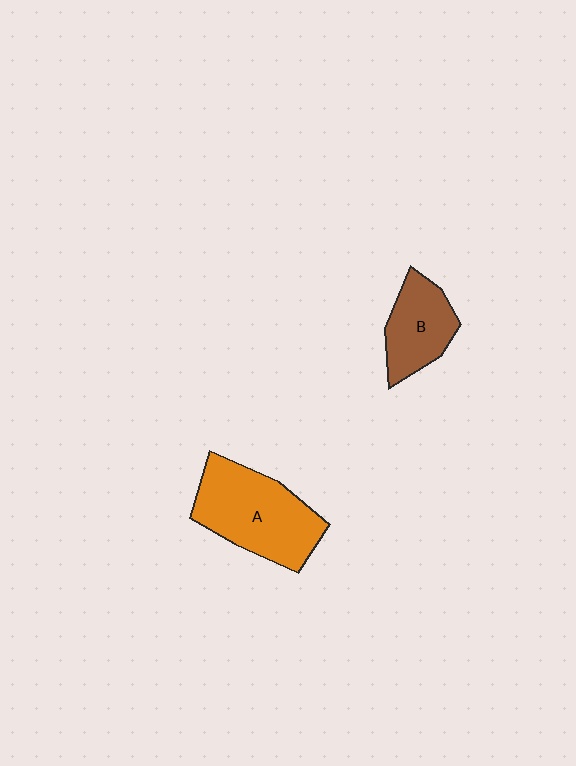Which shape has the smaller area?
Shape B (brown).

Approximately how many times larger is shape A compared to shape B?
Approximately 1.7 times.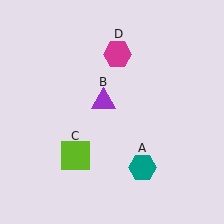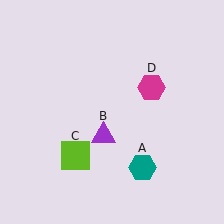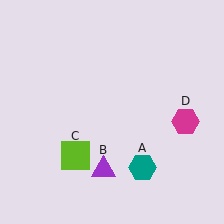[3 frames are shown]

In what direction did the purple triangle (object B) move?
The purple triangle (object B) moved down.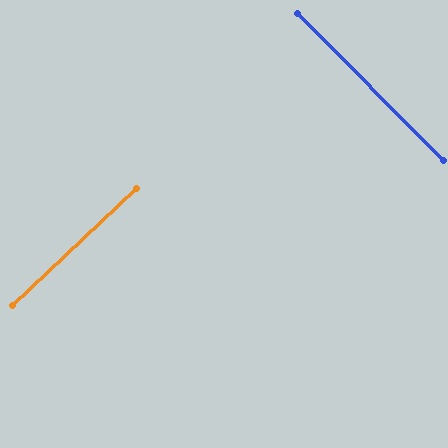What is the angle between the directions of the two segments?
Approximately 88 degrees.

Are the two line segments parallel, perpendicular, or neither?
Perpendicular — they meet at approximately 88°.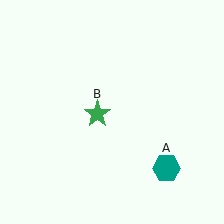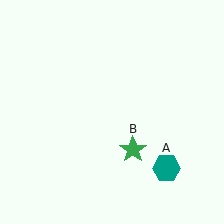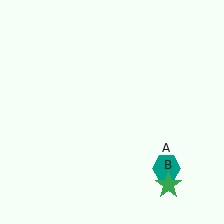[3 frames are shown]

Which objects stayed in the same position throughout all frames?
Teal hexagon (object A) remained stationary.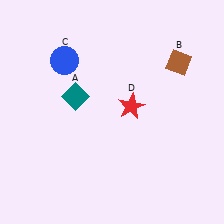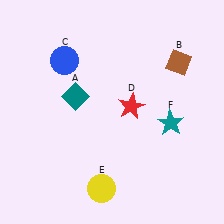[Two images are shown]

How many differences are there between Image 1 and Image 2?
There are 2 differences between the two images.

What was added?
A yellow circle (E), a teal star (F) were added in Image 2.